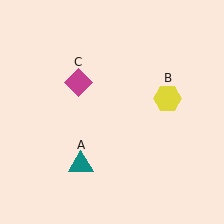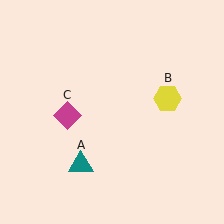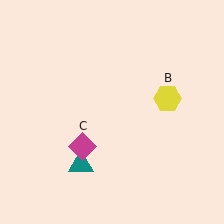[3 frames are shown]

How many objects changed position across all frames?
1 object changed position: magenta diamond (object C).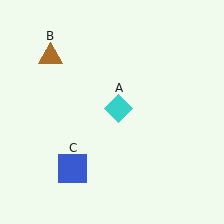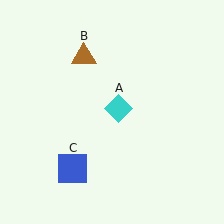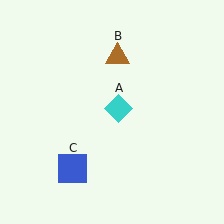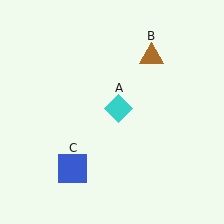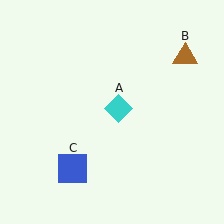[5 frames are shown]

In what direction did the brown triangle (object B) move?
The brown triangle (object B) moved right.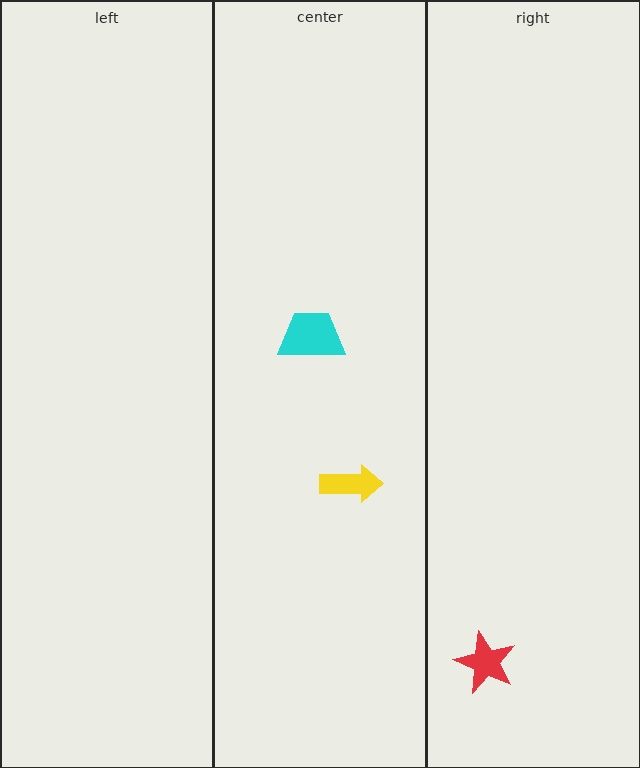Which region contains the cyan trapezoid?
The center region.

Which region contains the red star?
The right region.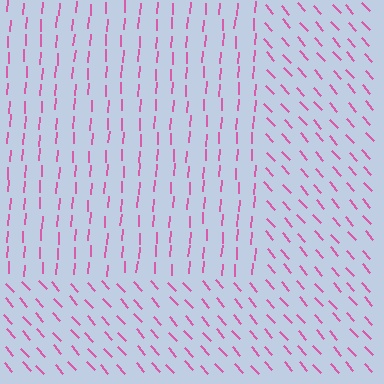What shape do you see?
I see a rectangle.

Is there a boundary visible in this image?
Yes, there is a texture boundary formed by a change in line orientation.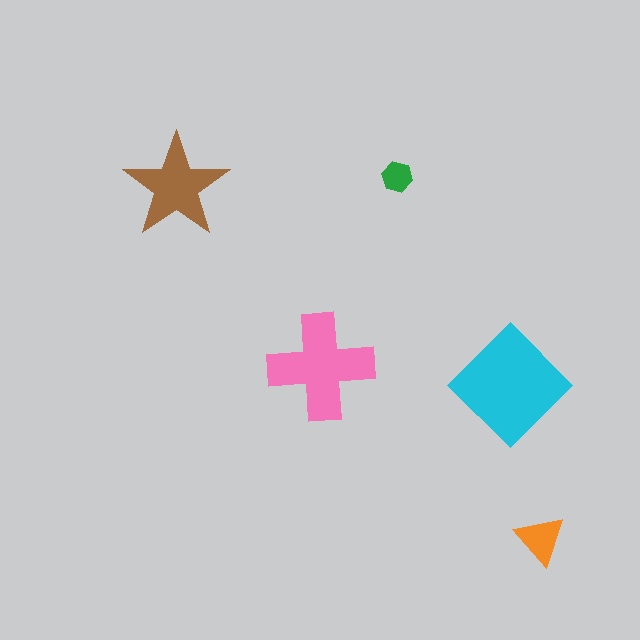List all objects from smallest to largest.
The green hexagon, the orange triangle, the brown star, the pink cross, the cyan diamond.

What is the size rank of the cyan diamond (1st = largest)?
1st.